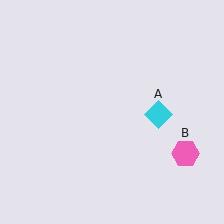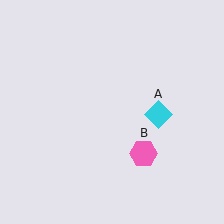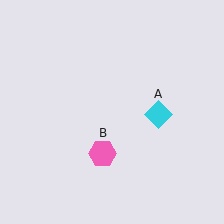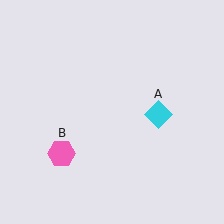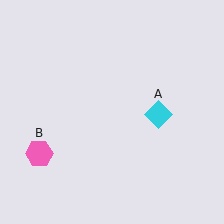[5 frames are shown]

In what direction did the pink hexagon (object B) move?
The pink hexagon (object B) moved left.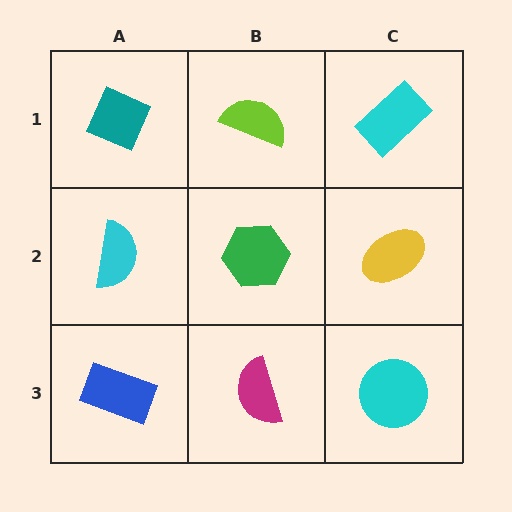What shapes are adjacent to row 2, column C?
A cyan rectangle (row 1, column C), a cyan circle (row 3, column C), a green hexagon (row 2, column B).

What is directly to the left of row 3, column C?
A magenta semicircle.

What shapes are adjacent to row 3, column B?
A green hexagon (row 2, column B), a blue rectangle (row 3, column A), a cyan circle (row 3, column C).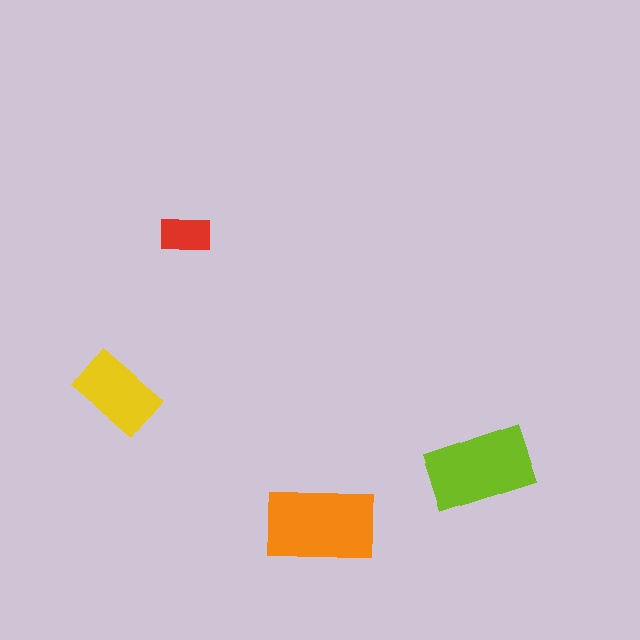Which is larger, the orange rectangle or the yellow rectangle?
The orange one.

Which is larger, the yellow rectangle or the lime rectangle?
The lime one.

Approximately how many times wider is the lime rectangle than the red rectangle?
About 2 times wider.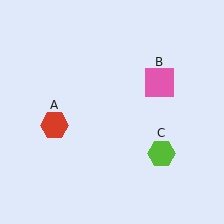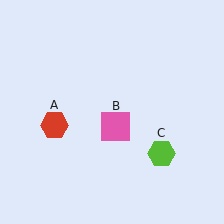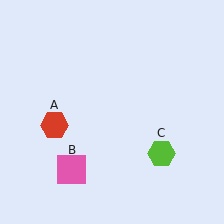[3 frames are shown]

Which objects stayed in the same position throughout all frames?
Red hexagon (object A) and lime hexagon (object C) remained stationary.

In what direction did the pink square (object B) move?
The pink square (object B) moved down and to the left.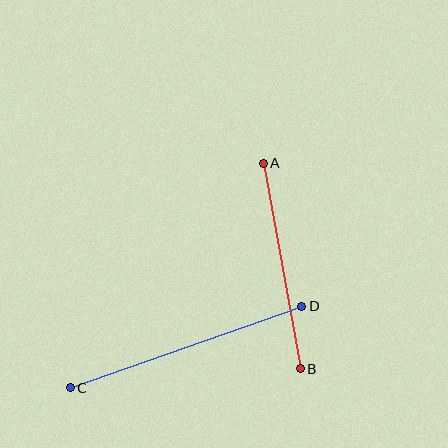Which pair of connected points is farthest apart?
Points C and D are farthest apart.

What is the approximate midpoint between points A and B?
The midpoint is at approximately (282, 266) pixels.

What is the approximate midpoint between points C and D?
The midpoint is at approximately (186, 347) pixels.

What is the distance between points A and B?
The distance is approximately 209 pixels.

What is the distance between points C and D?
The distance is approximately 245 pixels.